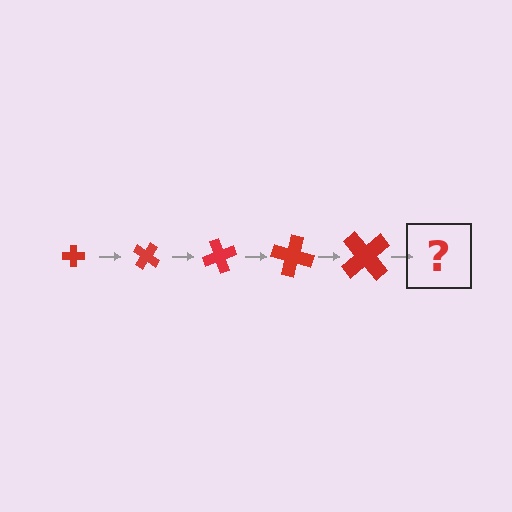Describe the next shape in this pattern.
It should be a cross, larger than the previous one and rotated 175 degrees from the start.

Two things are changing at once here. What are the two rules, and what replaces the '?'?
The two rules are that the cross grows larger each step and it rotates 35 degrees each step. The '?' should be a cross, larger than the previous one and rotated 175 degrees from the start.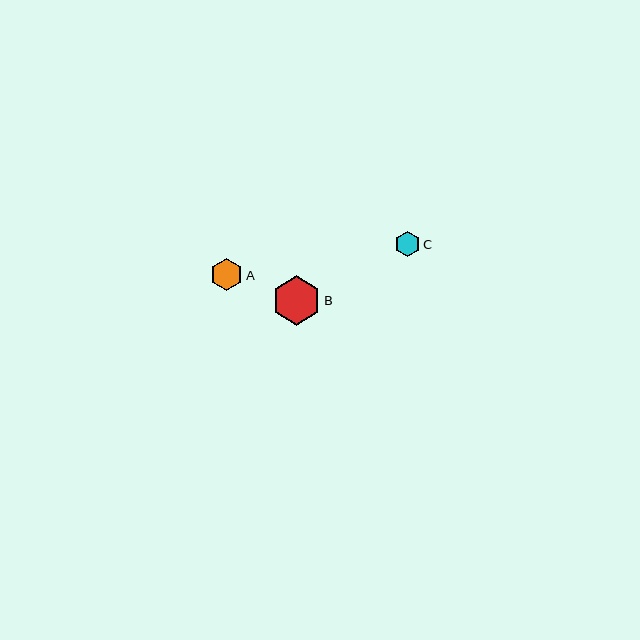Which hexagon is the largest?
Hexagon B is the largest with a size of approximately 49 pixels.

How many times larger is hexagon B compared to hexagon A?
Hexagon B is approximately 1.5 times the size of hexagon A.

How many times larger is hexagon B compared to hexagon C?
Hexagon B is approximately 2.0 times the size of hexagon C.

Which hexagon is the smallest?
Hexagon C is the smallest with a size of approximately 25 pixels.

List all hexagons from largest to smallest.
From largest to smallest: B, A, C.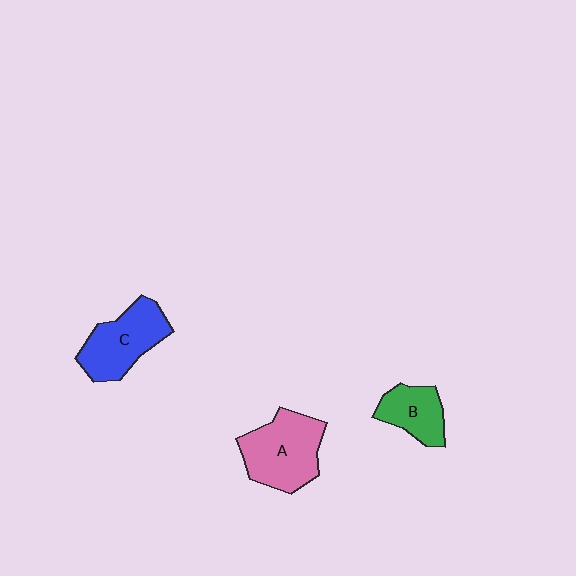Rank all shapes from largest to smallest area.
From largest to smallest: A (pink), C (blue), B (green).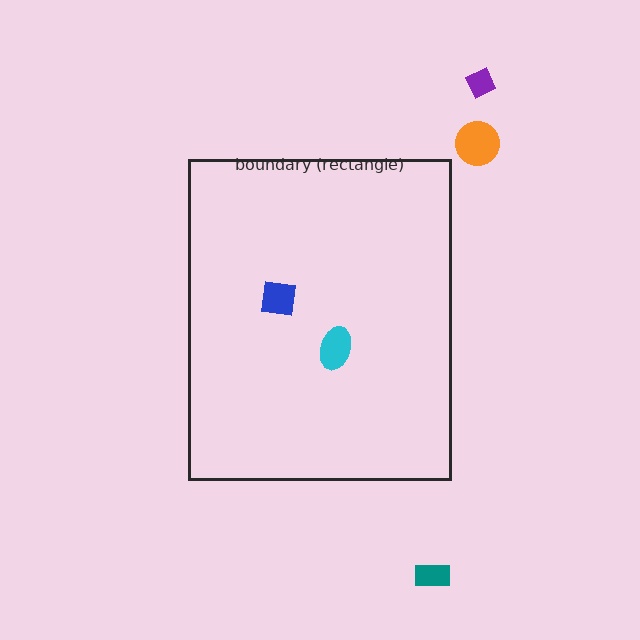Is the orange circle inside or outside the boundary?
Outside.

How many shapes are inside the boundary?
2 inside, 3 outside.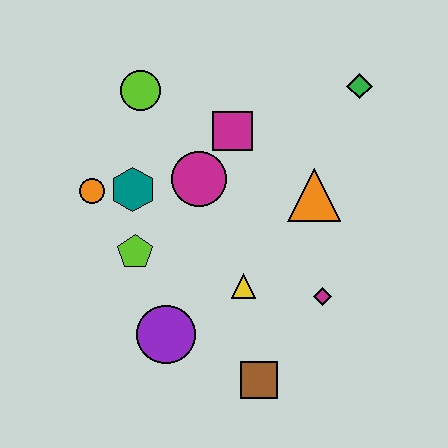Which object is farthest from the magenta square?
The brown square is farthest from the magenta square.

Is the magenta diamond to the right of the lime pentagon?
Yes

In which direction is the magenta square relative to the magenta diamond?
The magenta square is above the magenta diamond.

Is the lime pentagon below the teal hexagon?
Yes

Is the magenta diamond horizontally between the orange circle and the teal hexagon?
No